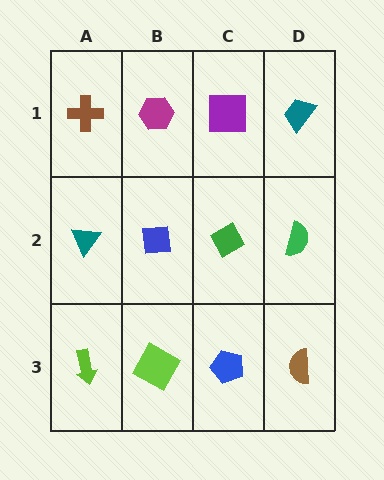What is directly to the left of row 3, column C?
A lime square.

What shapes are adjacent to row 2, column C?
A purple square (row 1, column C), a blue pentagon (row 3, column C), a blue square (row 2, column B), a green semicircle (row 2, column D).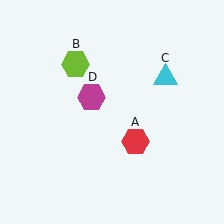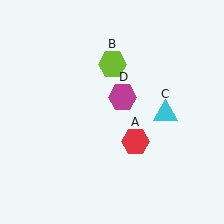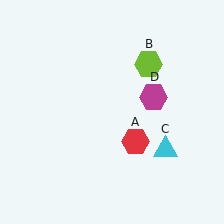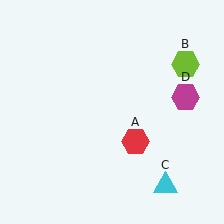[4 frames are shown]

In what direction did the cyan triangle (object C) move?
The cyan triangle (object C) moved down.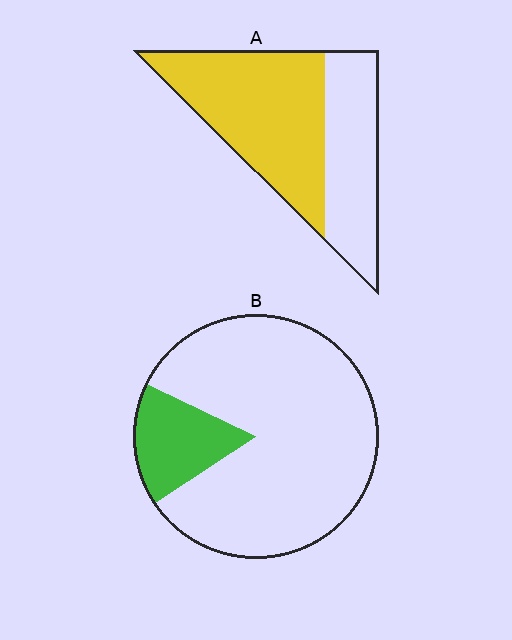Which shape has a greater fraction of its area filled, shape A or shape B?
Shape A.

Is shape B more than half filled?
No.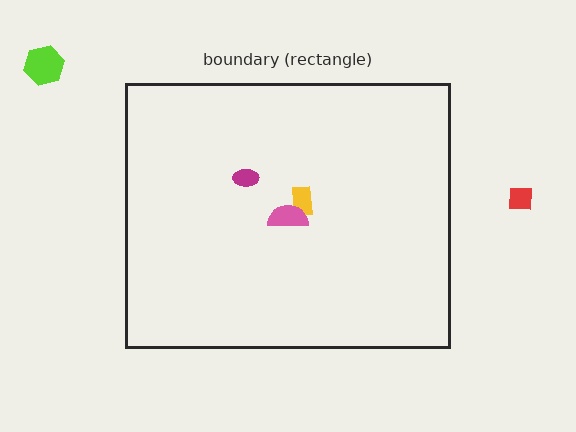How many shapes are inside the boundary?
3 inside, 2 outside.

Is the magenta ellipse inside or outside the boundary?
Inside.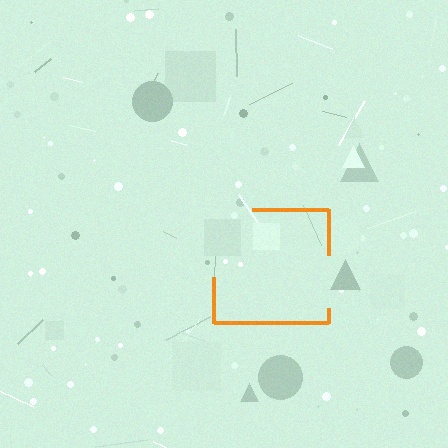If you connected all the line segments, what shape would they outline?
They would outline a square.